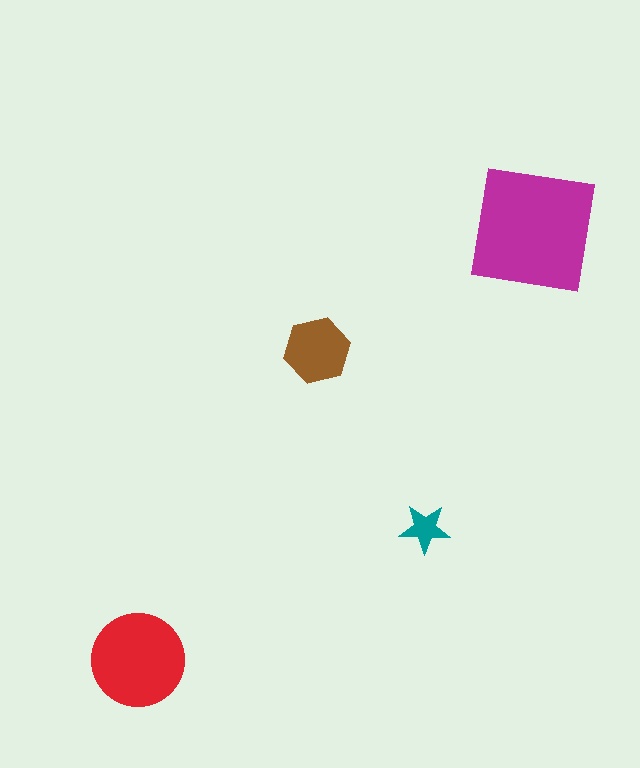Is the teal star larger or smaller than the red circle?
Smaller.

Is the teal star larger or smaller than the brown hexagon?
Smaller.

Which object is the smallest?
The teal star.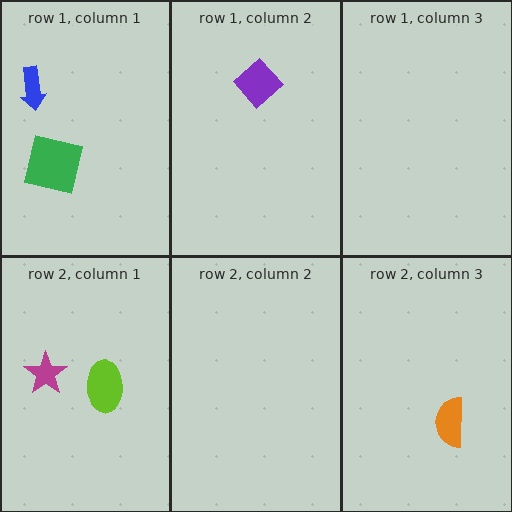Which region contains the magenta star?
The row 2, column 1 region.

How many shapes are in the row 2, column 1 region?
2.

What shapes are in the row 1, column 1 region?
The green square, the blue arrow.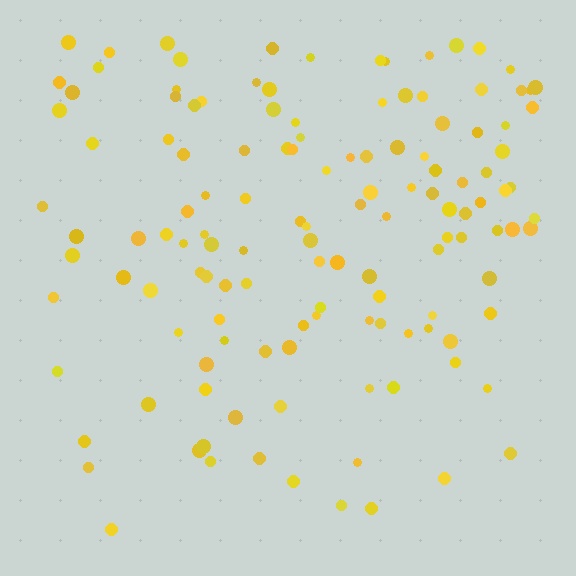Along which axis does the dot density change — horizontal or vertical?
Vertical.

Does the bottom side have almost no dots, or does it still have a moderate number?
Still a moderate number, just noticeably fewer than the top.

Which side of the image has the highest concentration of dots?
The top.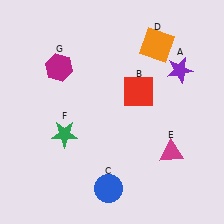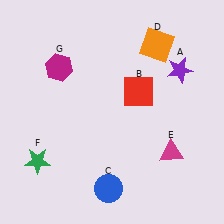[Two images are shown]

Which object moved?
The green star (F) moved down.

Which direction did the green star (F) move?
The green star (F) moved down.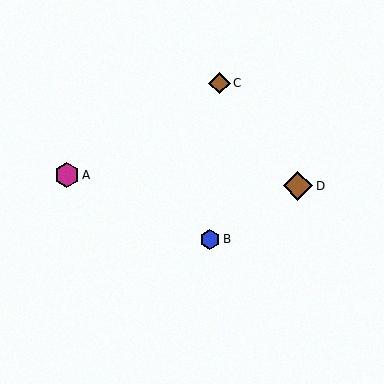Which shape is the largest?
The brown diamond (labeled D) is the largest.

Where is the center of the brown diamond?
The center of the brown diamond is at (219, 83).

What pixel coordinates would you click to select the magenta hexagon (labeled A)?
Click at (67, 175) to select the magenta hexagon A.